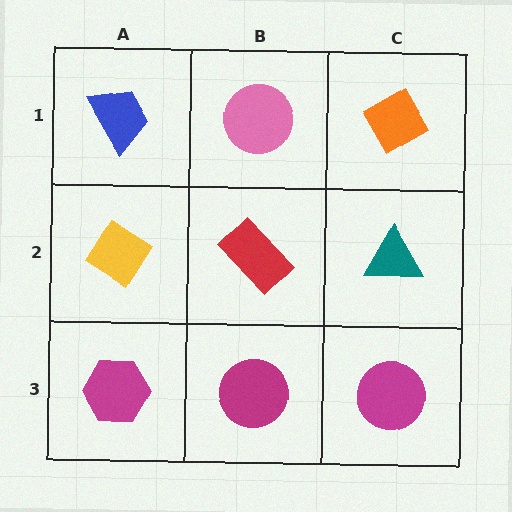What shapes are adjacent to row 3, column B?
A red rectangle (row 2, column B), a magenta hexagon (row 3, column A), a magenta circle (row 3, column C).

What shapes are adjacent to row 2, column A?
A blue trapezoid (row 1, column A), a magenta hexagon (row 3, column A), a red rectangle (row 2, column B).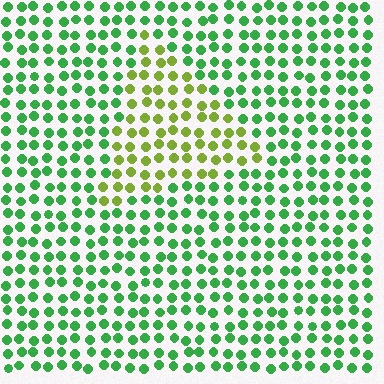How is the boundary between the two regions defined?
The boundary is defined purely by a slight shift in hue (about 46 degrees). Spacing, size, and orientation are identical on both sides.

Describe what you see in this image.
The image is filled with small green elements in a uniform arrangement. A triangle-shaped region is visible where the elements are tinted to a slightly different hue, forming a subtle color boundary.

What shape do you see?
I see a triangle.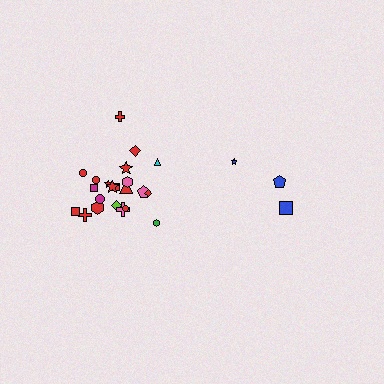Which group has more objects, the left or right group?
The left group.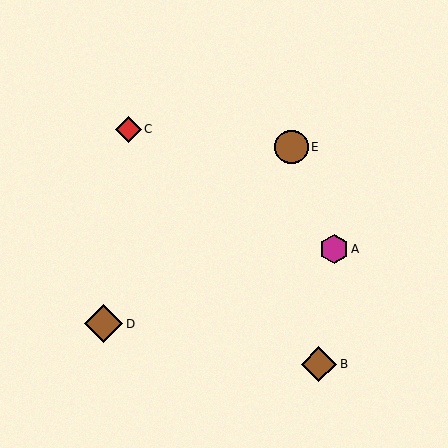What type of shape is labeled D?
Shape D is a brown diamond.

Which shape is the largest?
The brown diamond (labeled D) is the largest.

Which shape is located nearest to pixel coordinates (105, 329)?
The brown diamond (labeled D) at (104, 324) is nearest to that location.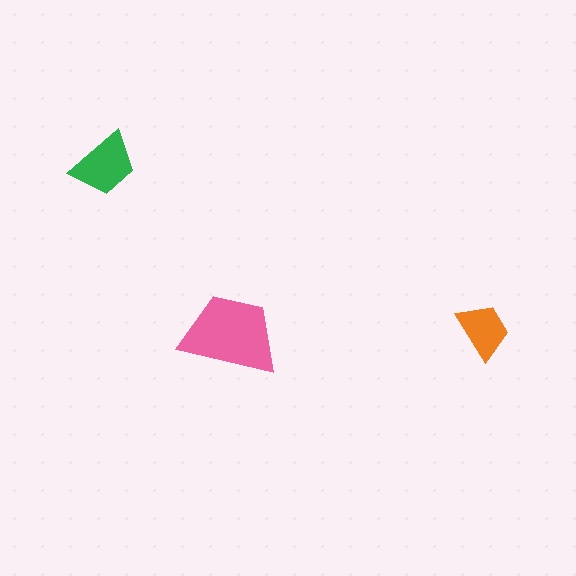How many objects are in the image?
There are 3 objects in the image.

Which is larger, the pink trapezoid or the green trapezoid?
The pink one.